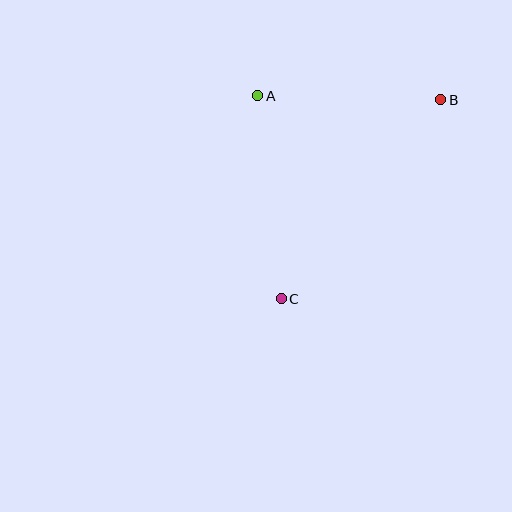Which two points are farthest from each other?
Points B and C are farthest from each other.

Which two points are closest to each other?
Points A and B are closest to each other.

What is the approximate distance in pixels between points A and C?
The distance between A and C is approximately 204 pixels.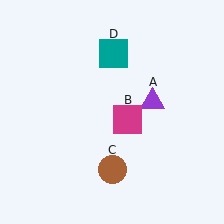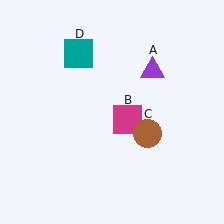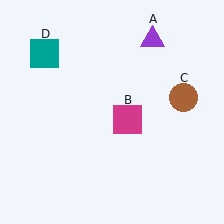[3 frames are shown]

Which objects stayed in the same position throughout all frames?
Magenta square (object B) remained stationary.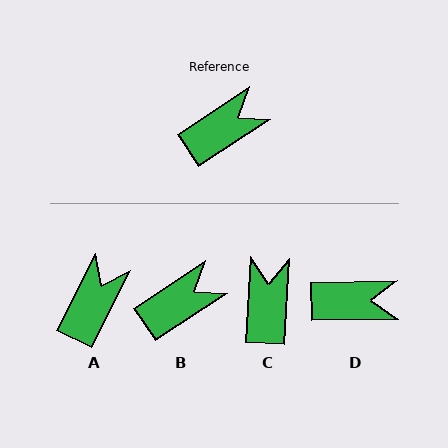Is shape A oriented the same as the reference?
No, it is off by about 30 degrees.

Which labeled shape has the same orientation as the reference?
B.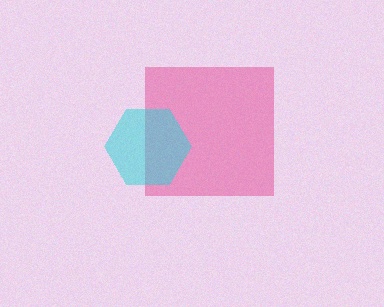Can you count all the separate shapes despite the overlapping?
Yes, there are 2 separate shapes.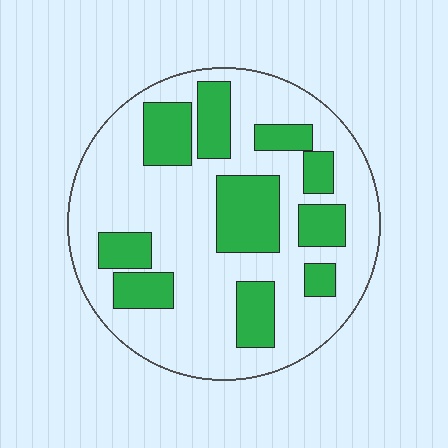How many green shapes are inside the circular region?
10.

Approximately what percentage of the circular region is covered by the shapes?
Approximately 30%.